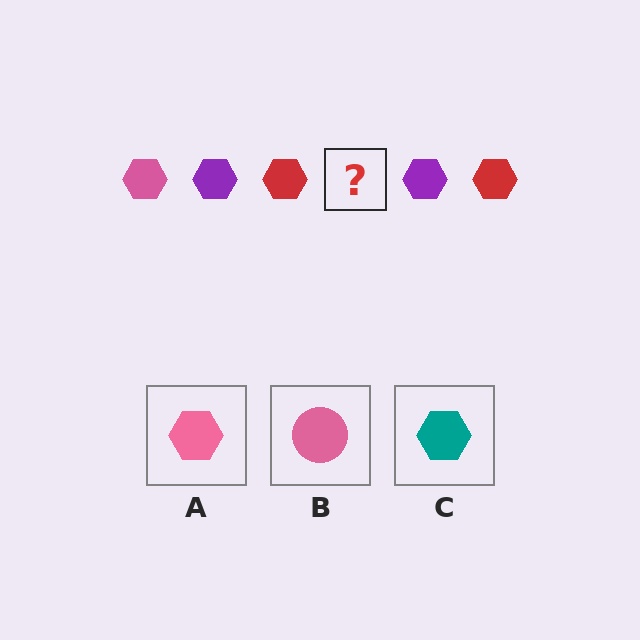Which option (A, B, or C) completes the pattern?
A.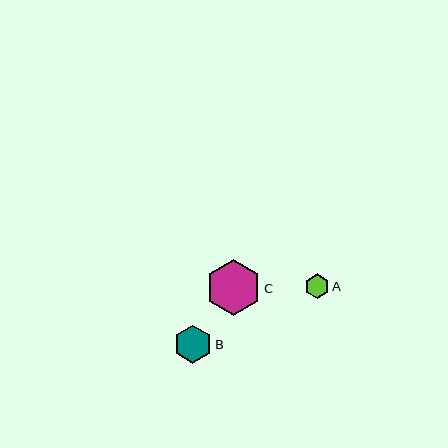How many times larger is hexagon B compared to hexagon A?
Hexagon B is approximately 1.6 times the size of hexagon A.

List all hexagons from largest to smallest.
From largest to smallest: C, B, A.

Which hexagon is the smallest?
Hexagon A is the smallest with a size of approximately 24 pixels.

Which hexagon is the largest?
Hexagon C is the largest with a size of approximately 56 pixels.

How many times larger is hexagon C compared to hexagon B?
Hexagon C is approximately 1.5 times the size of hexagon B.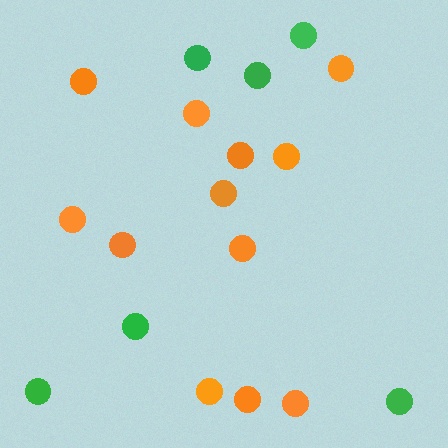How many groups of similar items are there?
There are 2 groups: one group of green circles (6) and one group of orange circles (12).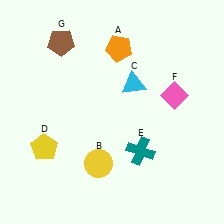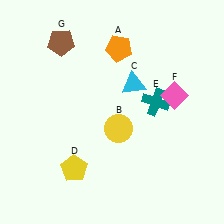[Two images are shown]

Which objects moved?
The objects that moved are: the yellow circle (B), the yellow pentagon (D), the teal cross (E).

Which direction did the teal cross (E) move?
The teal cross (E) moved up.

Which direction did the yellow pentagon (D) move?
The yellow pentagon (D) moved right.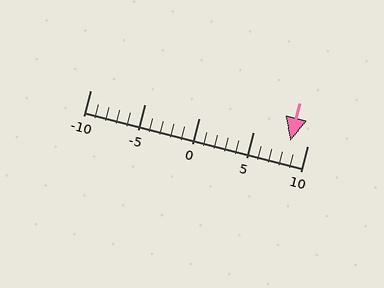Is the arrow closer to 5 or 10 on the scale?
The arrow is closer to 10.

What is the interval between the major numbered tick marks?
The major tick marks are spaced 5 units apart.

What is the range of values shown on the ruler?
The ruler shows values from -10 to 10.